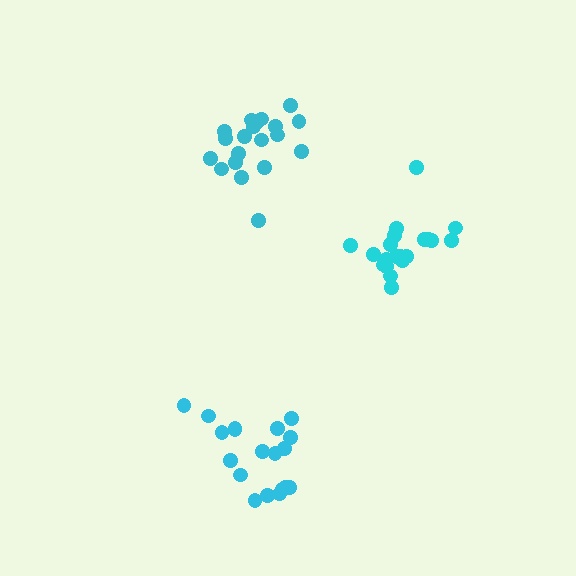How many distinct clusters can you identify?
There are 3 distinct clusters.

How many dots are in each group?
Group 1: 19 dots, Group 2: 20 dots, Group 3: 20 dots (59 total).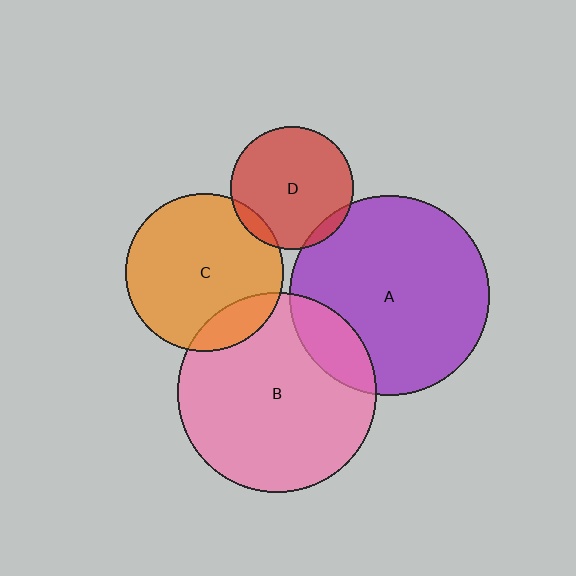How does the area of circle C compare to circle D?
Approximately 1.7 times.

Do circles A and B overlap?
Yes.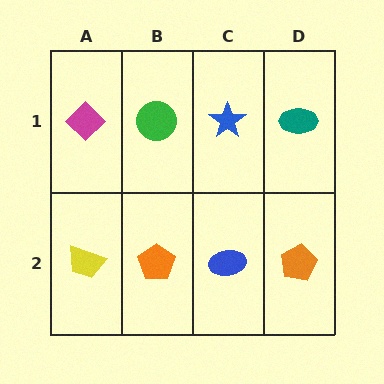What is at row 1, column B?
A green circle.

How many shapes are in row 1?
4 shapes.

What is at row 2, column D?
An orange pentagon.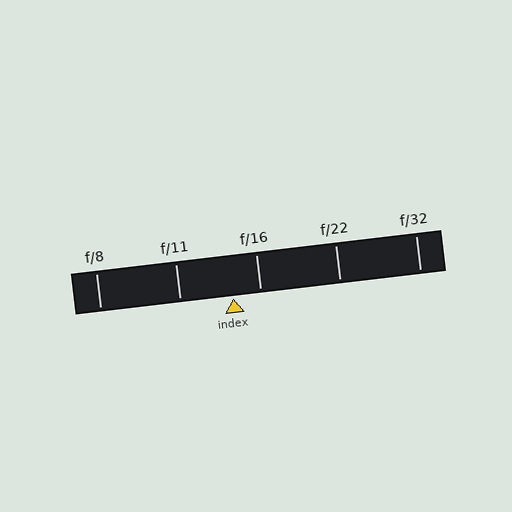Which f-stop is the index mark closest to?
The index mark is closest to f/16.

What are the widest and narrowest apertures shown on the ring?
The widest aperture shown is f/8 and the narrowest is f/32.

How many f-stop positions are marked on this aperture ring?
There are 5 f-stop positions marked.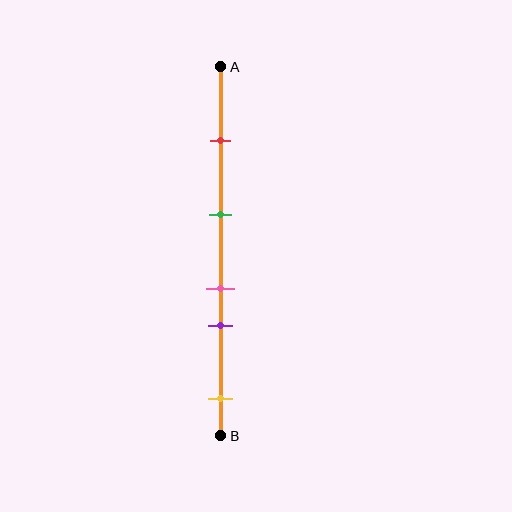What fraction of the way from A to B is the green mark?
The green mark is approximately 40% (0.4) of the way from A to B.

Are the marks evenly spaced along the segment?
No, the marks are not evenly spaced.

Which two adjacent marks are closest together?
The pink and purple marks are the closest adjacent pair.